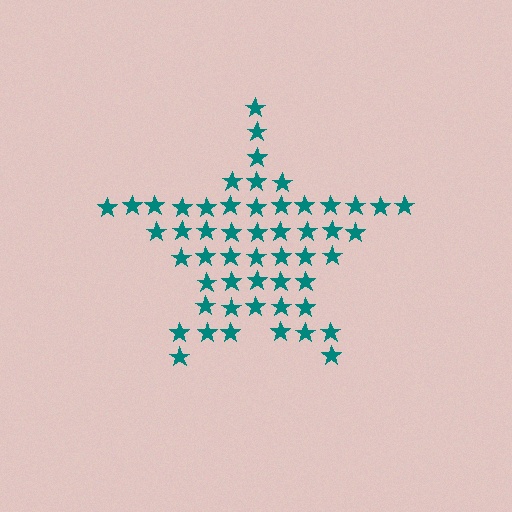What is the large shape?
The large shape is a star.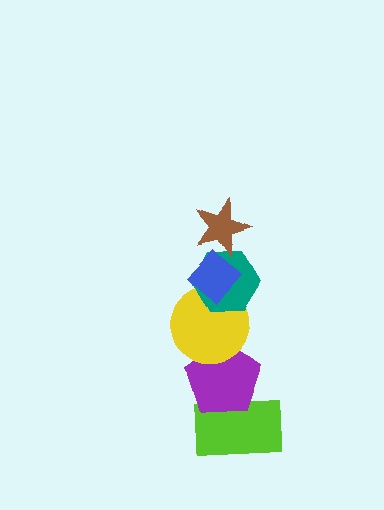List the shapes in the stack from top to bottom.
From top to bottom: the brown star, the blue diamond, the teal hexagon, the yellow circle, the purple pentagon, the lime rectangle.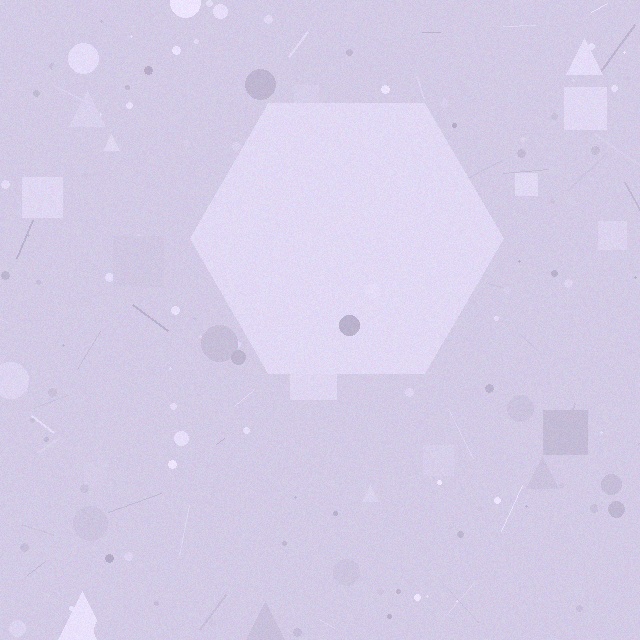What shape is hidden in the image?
A hexagon is hidden in the image.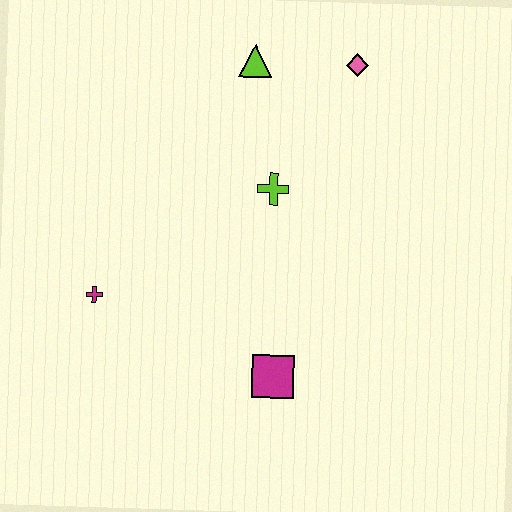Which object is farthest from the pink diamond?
The magenta cross is farthest from the pink diamond.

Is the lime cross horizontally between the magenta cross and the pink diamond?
Yes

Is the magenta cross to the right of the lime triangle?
No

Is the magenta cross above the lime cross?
No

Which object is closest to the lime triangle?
The pink diamond is closest to the lime triangle.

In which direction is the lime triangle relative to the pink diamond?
The lime triangle is to the left of the pink diamond.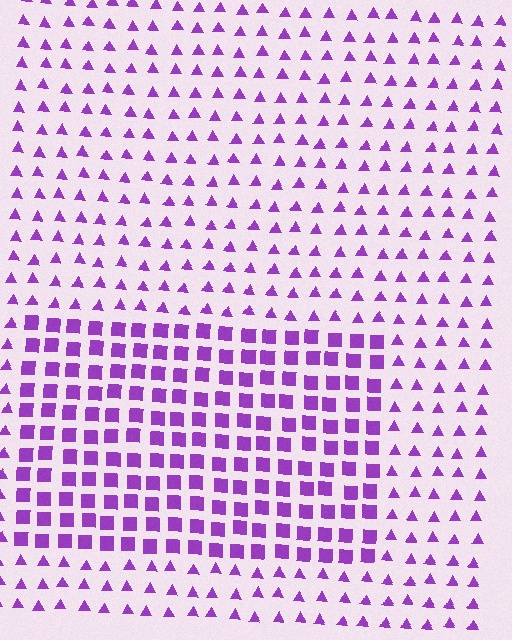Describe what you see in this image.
The image is filled with small purple elements arranged in a uniform grid. A rectangle-shaped region contains squares, while the surrounding area contains triangles. The boundary is defined purely by the change in element shape.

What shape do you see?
I see a rectangle.